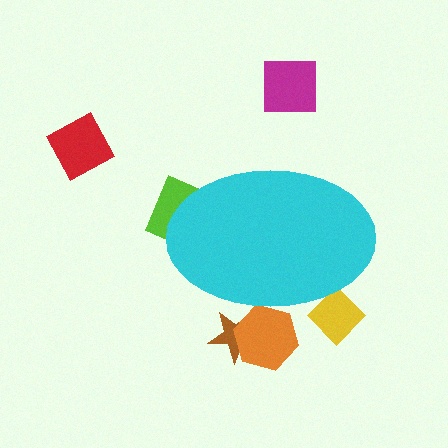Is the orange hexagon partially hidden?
Yes, the orange hexagon is partially hidden behind the cyan ellipse.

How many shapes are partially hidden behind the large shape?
4 shapes are partially hidden.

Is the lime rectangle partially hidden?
Yes, the lime rectangle is partially hidden behind the cyan ellipse.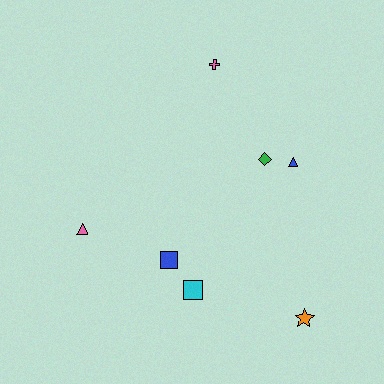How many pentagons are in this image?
There are no pentagons.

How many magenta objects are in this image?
There are no magenta objects.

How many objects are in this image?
There are 7 objects.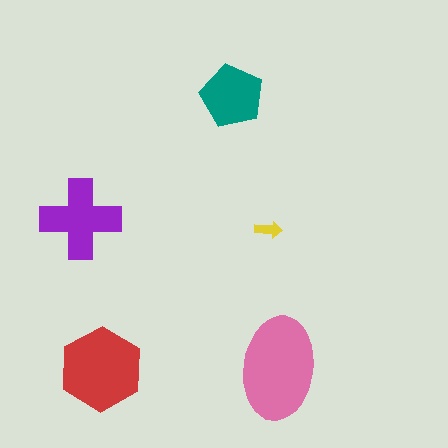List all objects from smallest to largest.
The yellow arrow, the teal pentagon, the purple cross, the red hexagon, the pink ellipse.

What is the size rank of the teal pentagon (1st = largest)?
4th.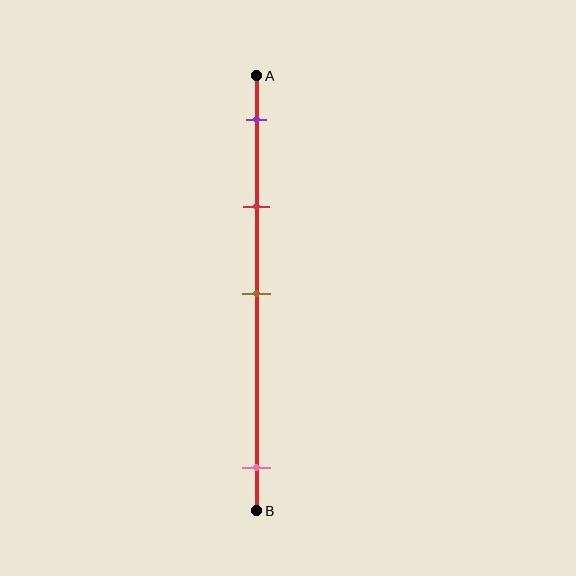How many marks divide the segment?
There are 4 marks dividing the segment.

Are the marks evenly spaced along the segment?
No, the marks are not evenly spaced.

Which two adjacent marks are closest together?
The purple and red marks are the closest adjacent pair.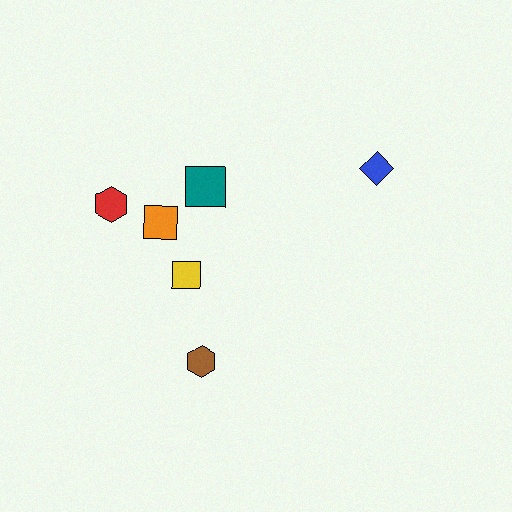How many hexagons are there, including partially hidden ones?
There are 2 hexagons.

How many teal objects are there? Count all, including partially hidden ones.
There is 1 teal object.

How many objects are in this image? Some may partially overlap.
There are 6 objects.